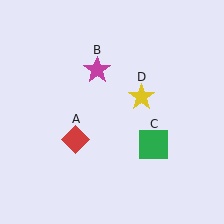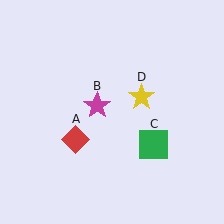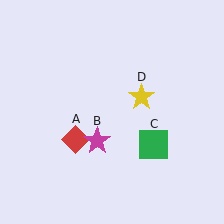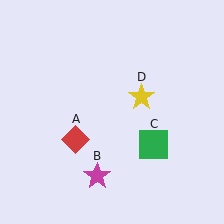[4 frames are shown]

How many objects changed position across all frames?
1 object changed position: magenta star (object B).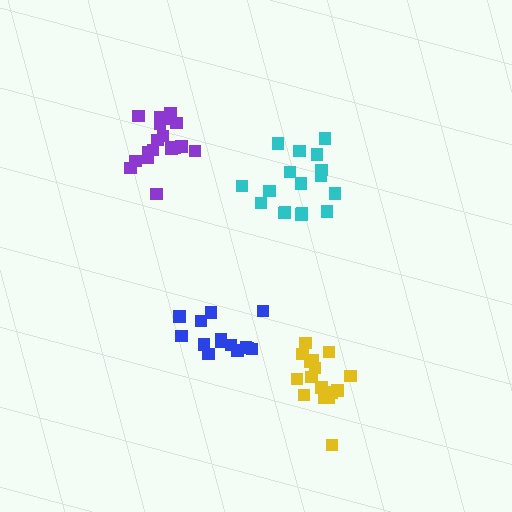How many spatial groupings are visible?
There are 4 spatial groupings.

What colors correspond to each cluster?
The clusters are colored: purple, cyan, blue, yellow.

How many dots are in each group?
Group 1: 18 dots, Group 2: 17 dots, Group 3: 14 dots, Group 4: 16 dots (65 total).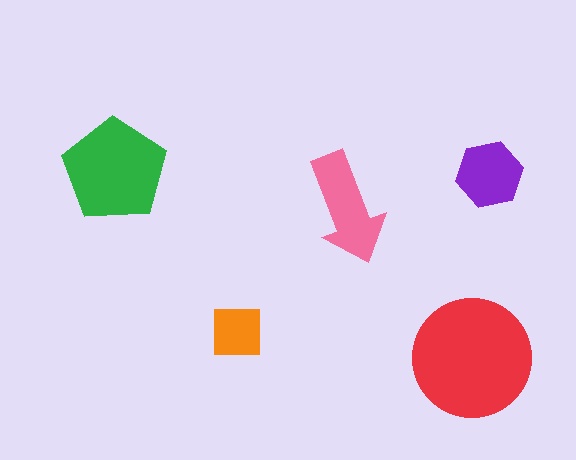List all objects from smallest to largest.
The orange square, the purple hexagon, the pink arrow, the green pentagon, the red circle.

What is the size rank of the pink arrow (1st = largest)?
3rd.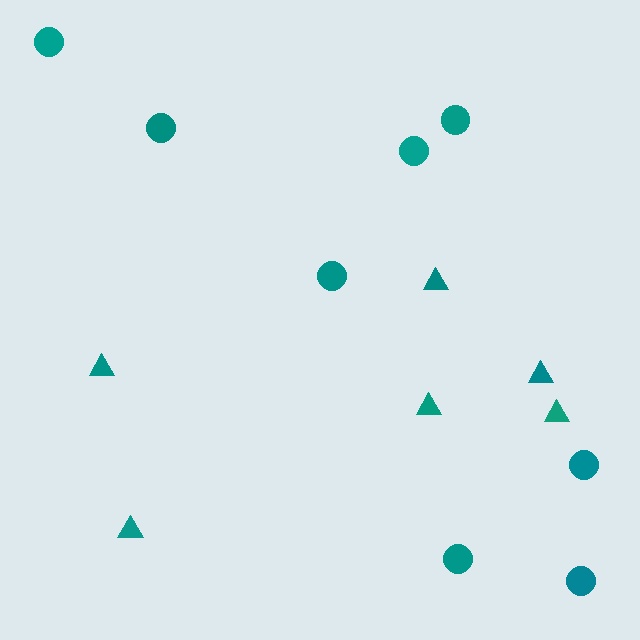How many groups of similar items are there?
There are 2 groups: one group of triangles (6) and one group of circles (8).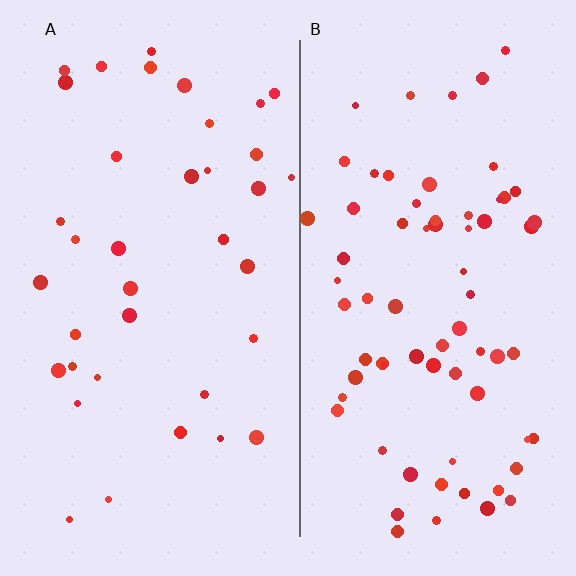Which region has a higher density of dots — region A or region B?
B (the right).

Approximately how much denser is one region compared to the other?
Approximately 1.9× — region B over region A.